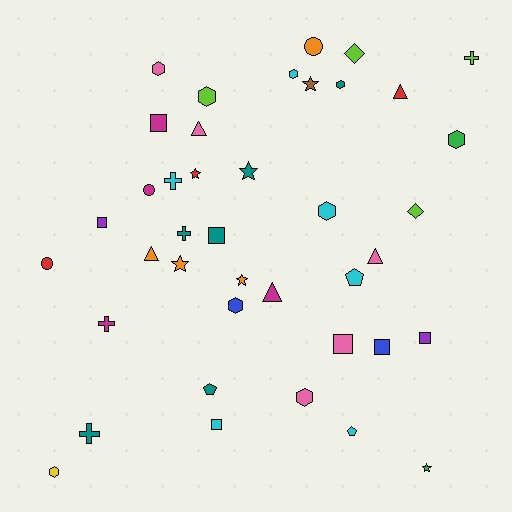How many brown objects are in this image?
There is 1 brown object.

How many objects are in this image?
There are 40 objects.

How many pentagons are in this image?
There are 3 pentagons.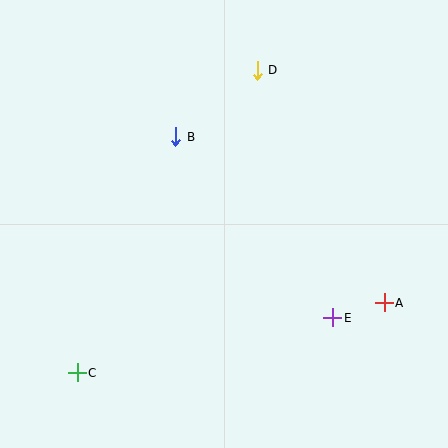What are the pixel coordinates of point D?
Point D is at (257, 70).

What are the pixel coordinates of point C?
Point C is at (77, 373).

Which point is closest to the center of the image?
Point B at (176, 137) is closest to the center.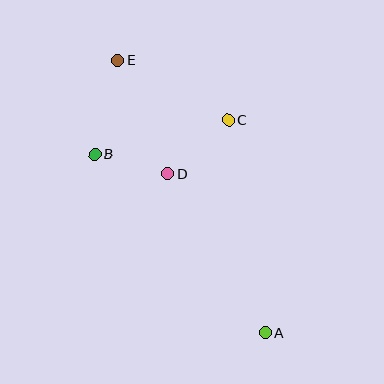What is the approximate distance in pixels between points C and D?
The distance between C and D is approximately 81 pixels.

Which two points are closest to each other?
Points B and D are closest to each other.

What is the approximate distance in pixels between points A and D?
The distance between A and D is approximately 186 pixels.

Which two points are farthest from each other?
Points A and E are farthest from each other.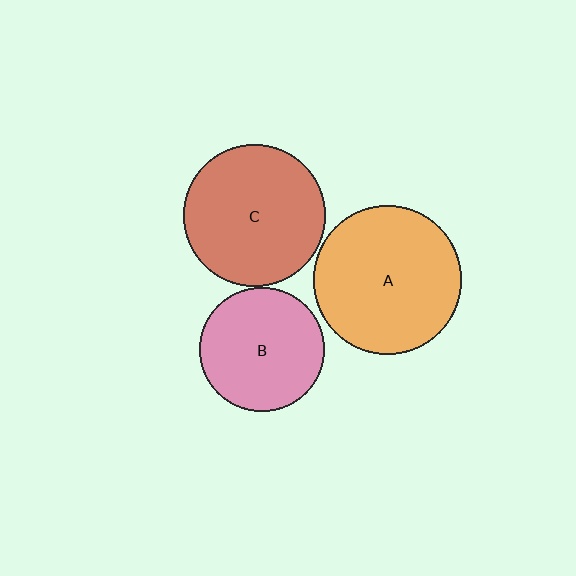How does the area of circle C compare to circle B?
Approximately 1.3 times.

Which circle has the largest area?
Circle A (orange).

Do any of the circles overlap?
No, none of the circles overlap.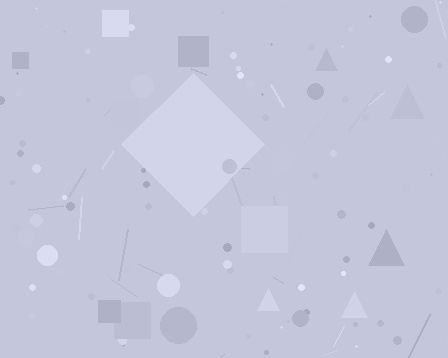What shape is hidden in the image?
A diamond is hidden in the image.